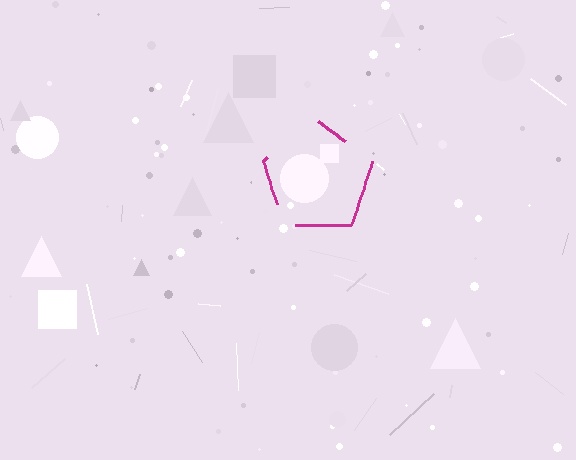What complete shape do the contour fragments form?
The contour fragments form a pentagon.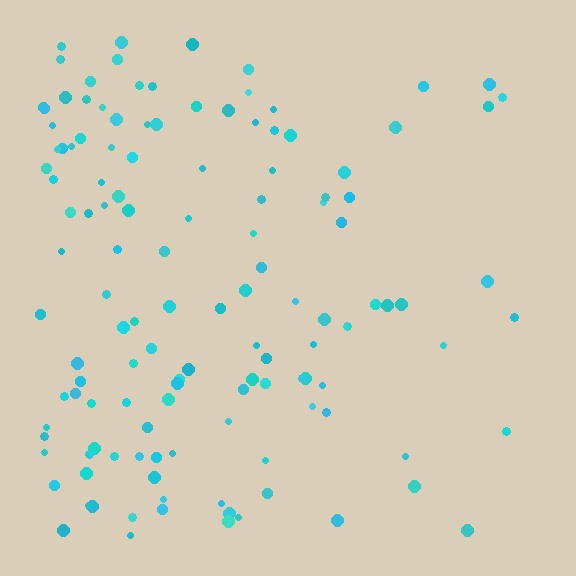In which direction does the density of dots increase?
From right to left, with the left side densest.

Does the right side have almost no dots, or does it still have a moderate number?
Still a moderate number, just noticeably fewer than the left.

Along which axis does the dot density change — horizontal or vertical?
Horizontal.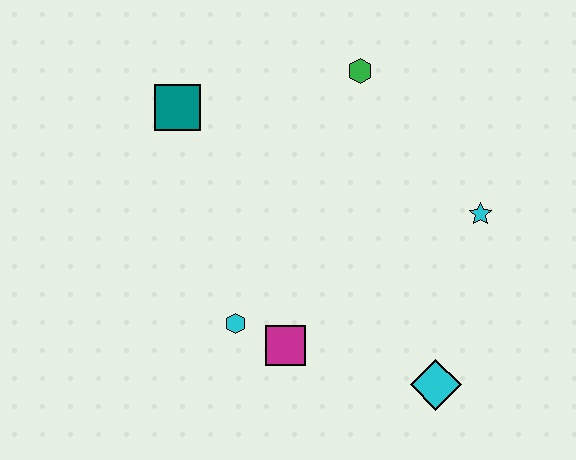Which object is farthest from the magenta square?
The green hexagon is farthest from the magenta square.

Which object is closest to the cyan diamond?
The magenta square is closest to the cyan diamond.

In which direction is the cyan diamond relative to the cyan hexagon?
The cyan diamond is to the right of the cyan hexagon.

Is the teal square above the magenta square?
Yes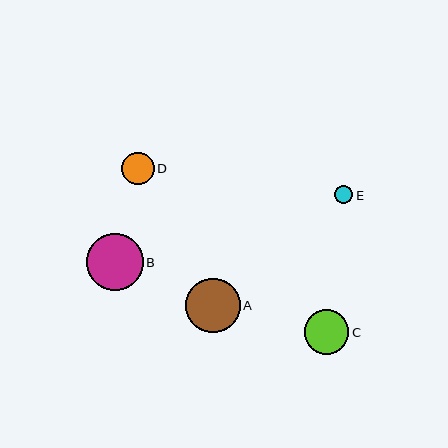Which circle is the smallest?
Circle E is the smallest with a size of approximately 18 pixels.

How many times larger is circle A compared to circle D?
Circle A is approximately 1.7 times the size of circle D.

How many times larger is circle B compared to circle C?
Circle B is approximately 1.3 times the size of circle C.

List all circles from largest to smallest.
From largest to smallest: B, A, C, D, E.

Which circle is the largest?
Circle B is the largest with a size of approximately 57 pixels.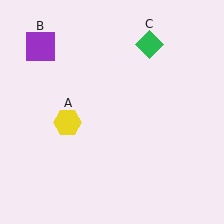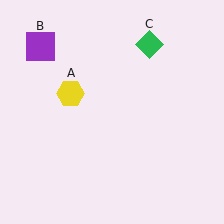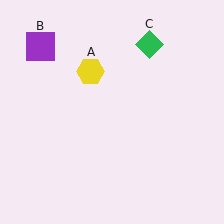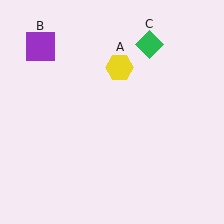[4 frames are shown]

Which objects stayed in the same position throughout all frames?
Purple square (object B) and green diamond (object C) remained stationary.